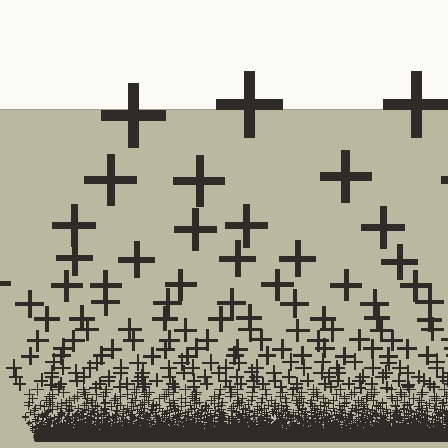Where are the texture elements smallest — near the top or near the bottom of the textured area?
Near the bottom.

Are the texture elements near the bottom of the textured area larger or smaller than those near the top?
Smaller. The gradient is inverted — elements near the bottom are smaller and denser.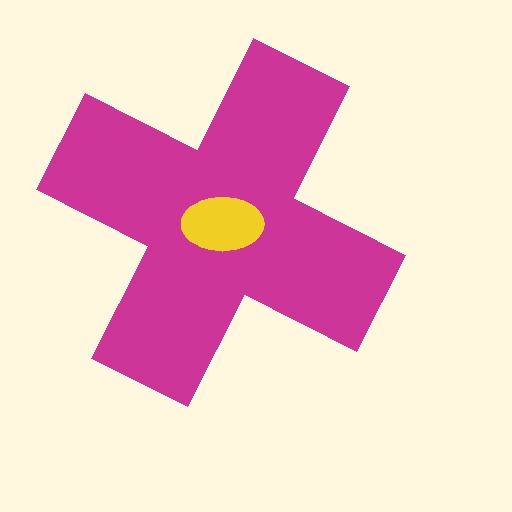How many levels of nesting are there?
2.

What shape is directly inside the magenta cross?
The yellow ellipse.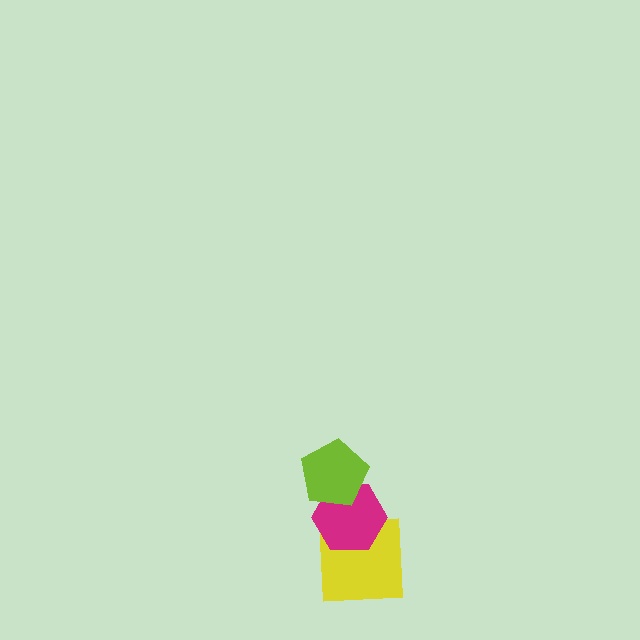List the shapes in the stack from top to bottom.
From top to bottom: the lime pentagon, the magenta hexagon, the yellow square.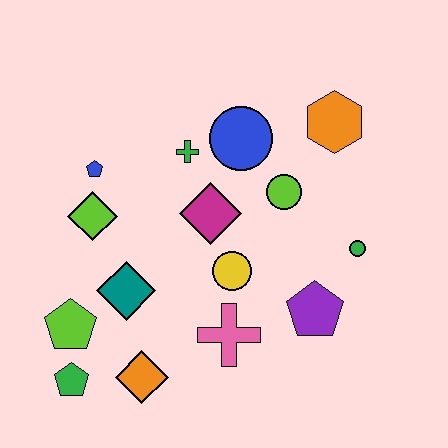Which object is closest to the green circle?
The purple pentagon is closest to the green circle.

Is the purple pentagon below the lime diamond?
Yes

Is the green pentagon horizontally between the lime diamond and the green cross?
No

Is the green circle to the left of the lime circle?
No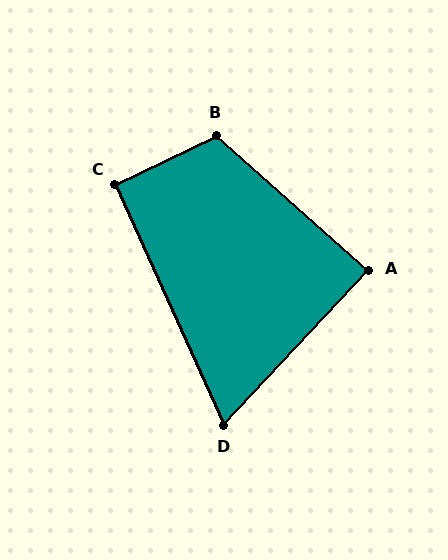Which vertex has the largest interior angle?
B, at approximately 112 degrees.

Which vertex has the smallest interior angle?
D, at approximately 68 degrees.